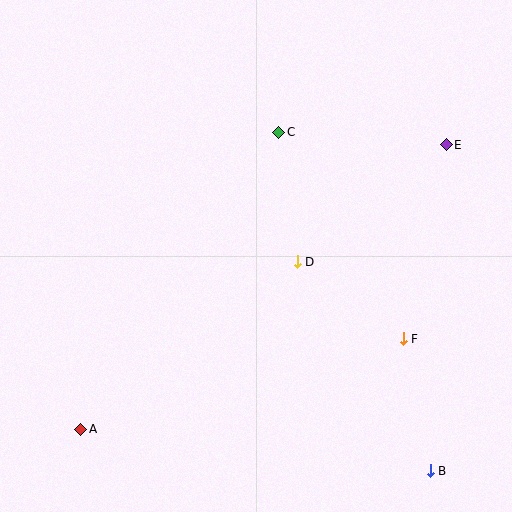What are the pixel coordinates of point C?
Point C is at (279, 132).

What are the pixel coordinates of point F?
Point F is at (403, 339).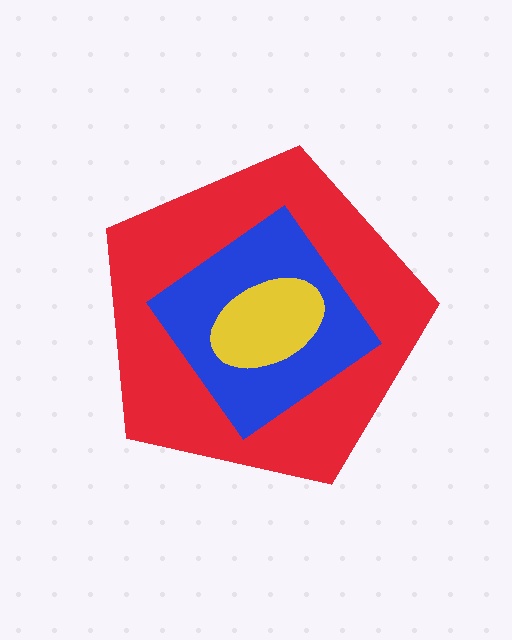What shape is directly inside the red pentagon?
The blue diamond.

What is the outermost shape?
The red pentagon.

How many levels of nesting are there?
3.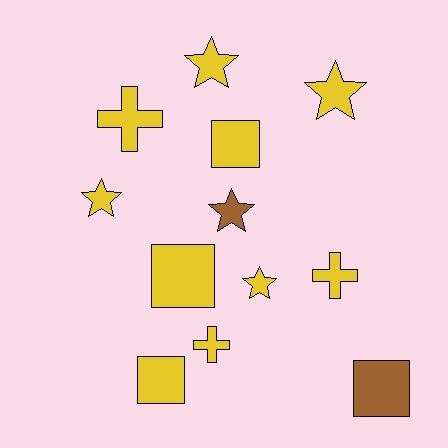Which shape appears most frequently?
Star, with 5 objects.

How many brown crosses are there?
There are no brown crosses.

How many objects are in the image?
There are 12 objects.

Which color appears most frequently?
Yellow, with 10 objects.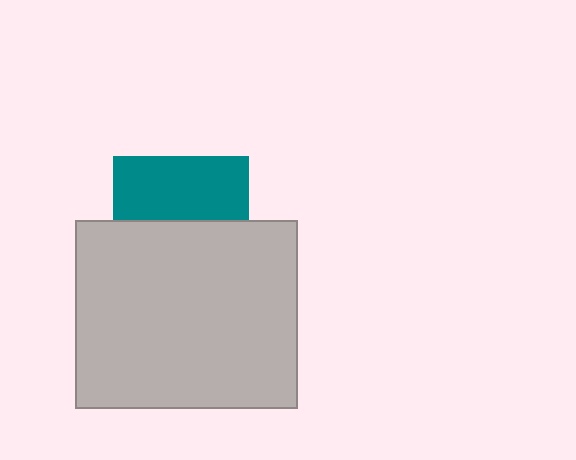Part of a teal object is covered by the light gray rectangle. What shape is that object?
It is a square.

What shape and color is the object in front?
The object in front is a light gray rectangle.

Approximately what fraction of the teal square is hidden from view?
Roughly 53% of the teal square is hidden behind the light gray rectangle.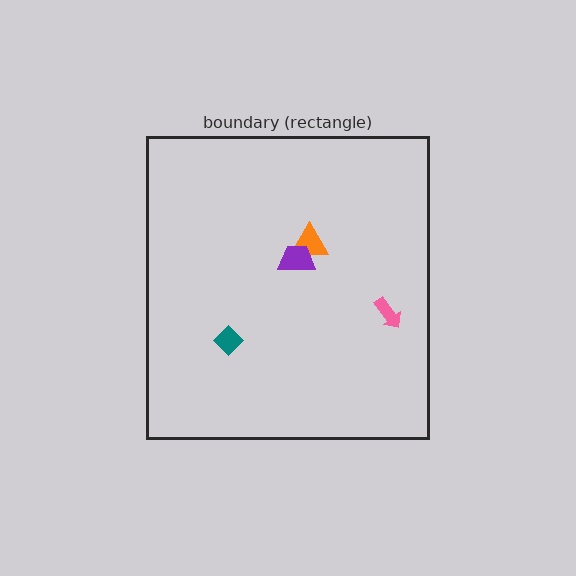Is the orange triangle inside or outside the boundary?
Inside.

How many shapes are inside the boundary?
4 inside, 0 outside.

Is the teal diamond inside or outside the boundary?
Inside.